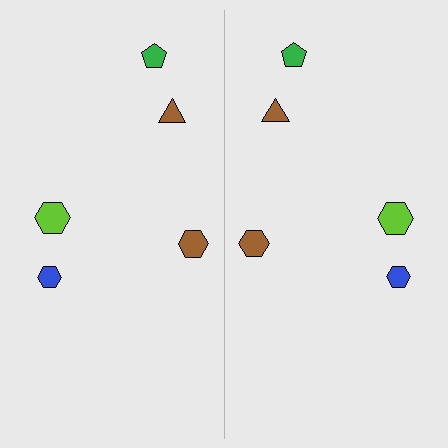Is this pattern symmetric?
Yes, this pattern has bilateral (reflection) symmetry.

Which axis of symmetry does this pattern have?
The pattern has a vertical axis of symmetry running through the center of the image.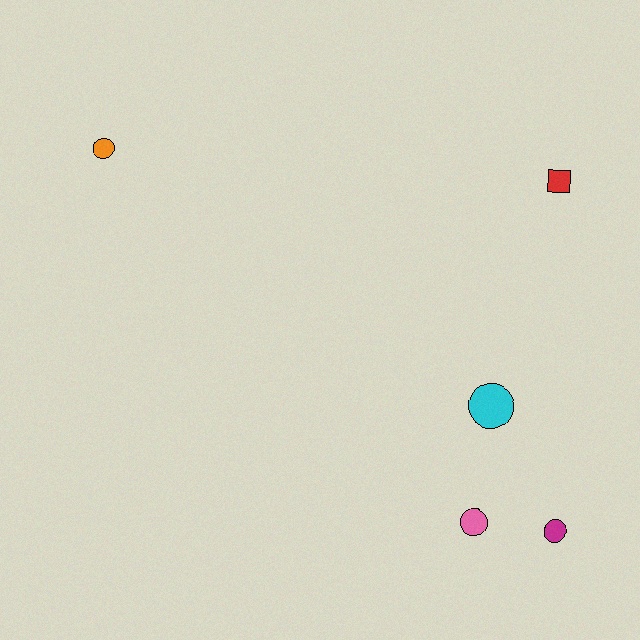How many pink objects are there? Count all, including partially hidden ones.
There is 1 pink object.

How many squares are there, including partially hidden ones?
There is 1 square.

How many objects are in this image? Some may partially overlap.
There are 5 objects.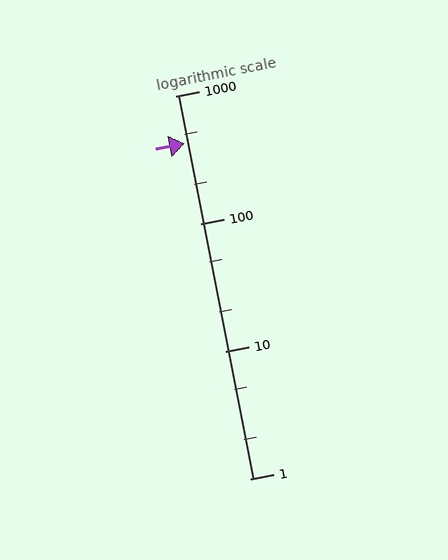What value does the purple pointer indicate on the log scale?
The pointer indicates approximately 420.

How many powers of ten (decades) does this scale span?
The scale spans 3 decades, from 1 to 1000.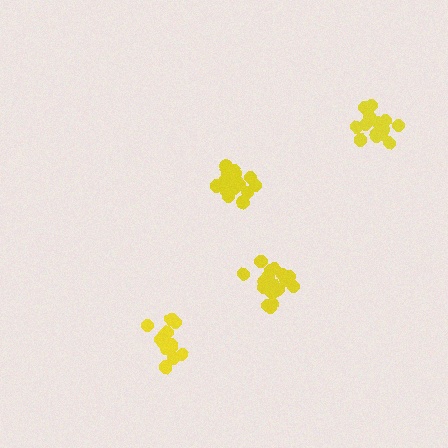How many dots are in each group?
Group 1: 20 dots, Group 2: 19 dots, Group 3: 14 dots, Group 4: 14 dots (67 total).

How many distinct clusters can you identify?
There are 4 distinct clusters.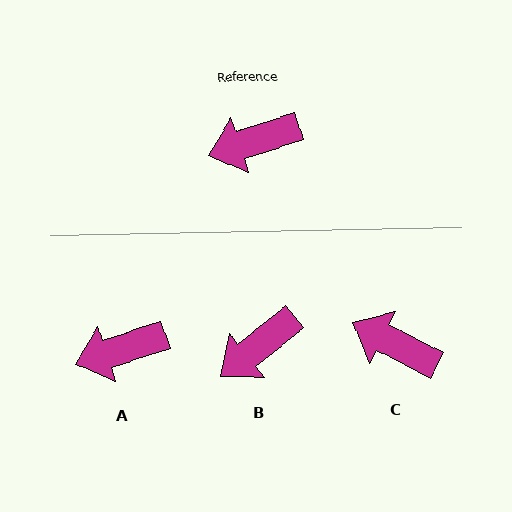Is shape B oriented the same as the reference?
No, it is off by about 21 degrees.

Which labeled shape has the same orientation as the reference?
A.